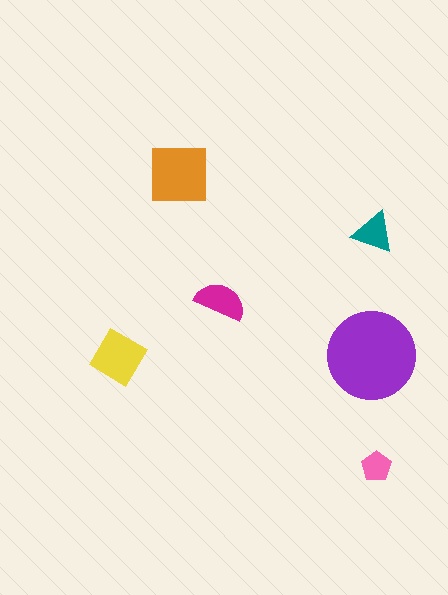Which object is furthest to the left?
The yellow diamond is leftmost.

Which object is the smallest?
The pink pentagon.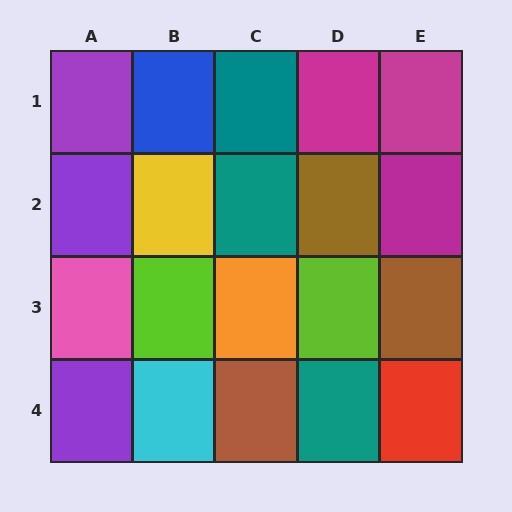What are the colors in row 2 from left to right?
Purple, yellow, teal, brown, magenta.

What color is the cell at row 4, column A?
Purple.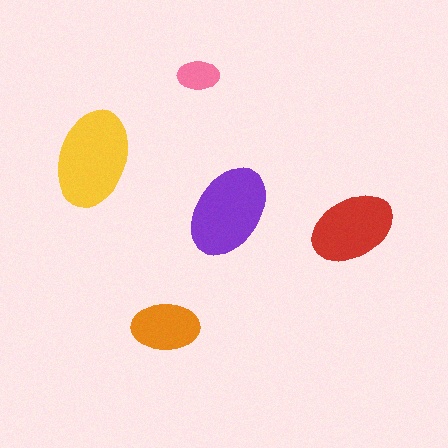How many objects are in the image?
There are 5 objects in the image.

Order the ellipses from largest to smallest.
the yellow one, the purple one, the red one, the orange one, the pink one.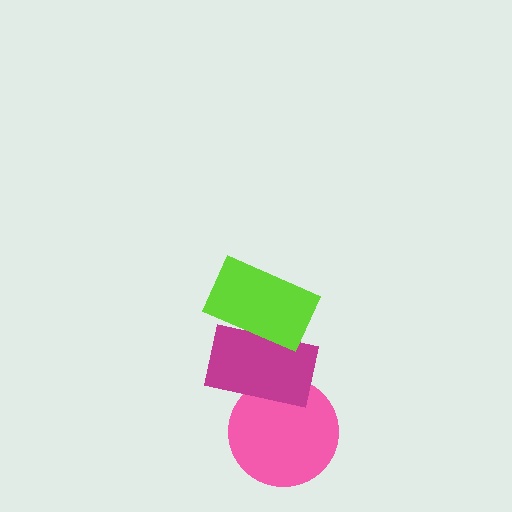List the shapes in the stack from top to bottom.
From top to bottom: the lime rectangle, the magenta rectangle, the pink circle.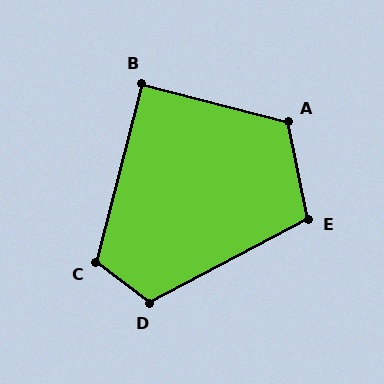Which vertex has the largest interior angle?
A, at approximately 116 degrees.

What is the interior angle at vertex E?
Approximately 106 degrees (obtuse).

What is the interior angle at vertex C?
Approximately 113 degrees (obtuse).